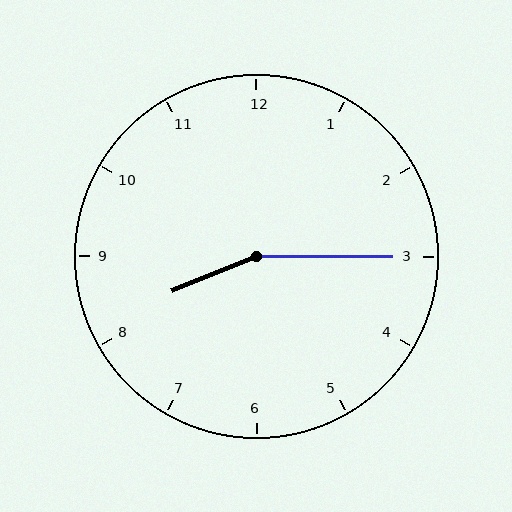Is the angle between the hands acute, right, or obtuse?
It is obtuse.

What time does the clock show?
8:15.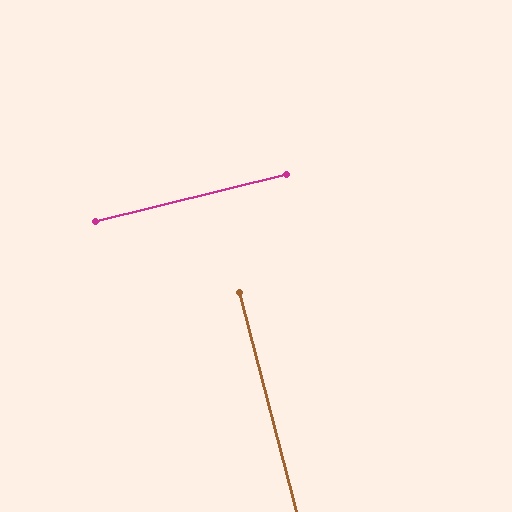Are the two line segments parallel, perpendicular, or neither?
Perpendicular — they meet at approximately 89°.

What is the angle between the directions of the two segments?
Approximately 89 degrees.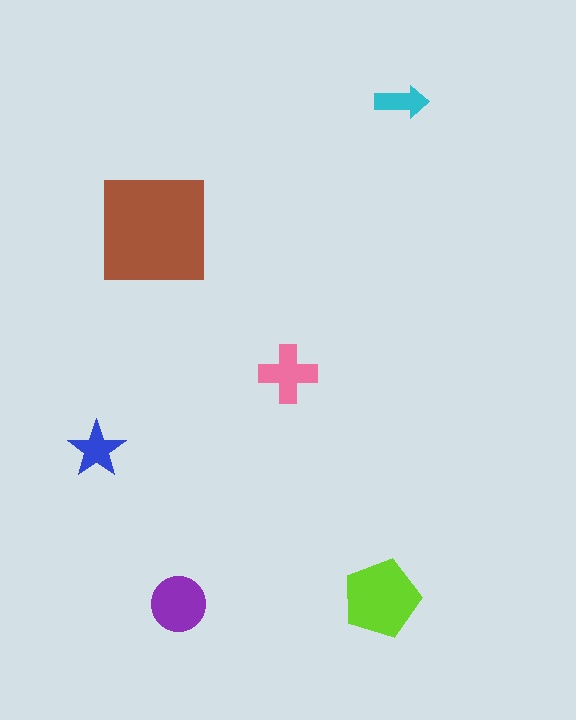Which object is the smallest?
The cyan arrow.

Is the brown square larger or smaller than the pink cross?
Larger.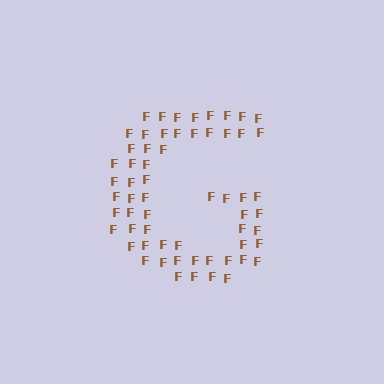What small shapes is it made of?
It is made of small letter F's.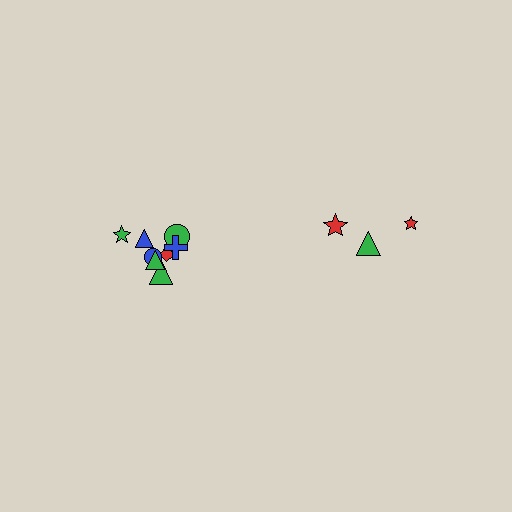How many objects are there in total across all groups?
There are 11 objects.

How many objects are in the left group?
There are 8 objects.